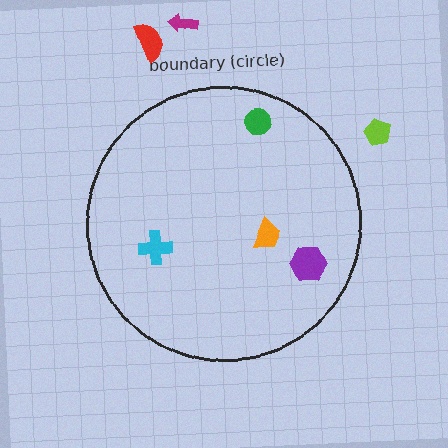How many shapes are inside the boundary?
4 inside, 3 outside.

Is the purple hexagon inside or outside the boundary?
Inside.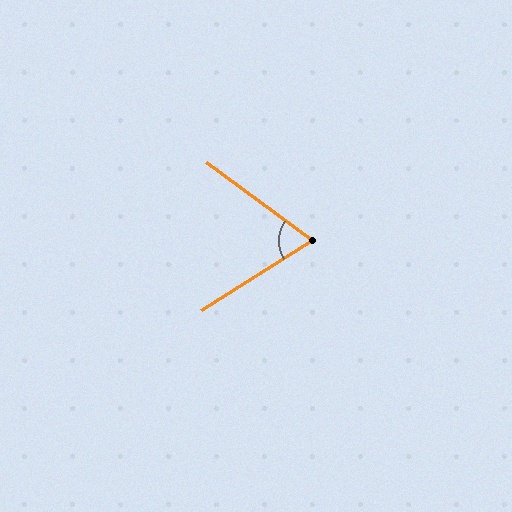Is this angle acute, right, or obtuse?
It is acute.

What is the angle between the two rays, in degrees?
Approximately 68 degrees.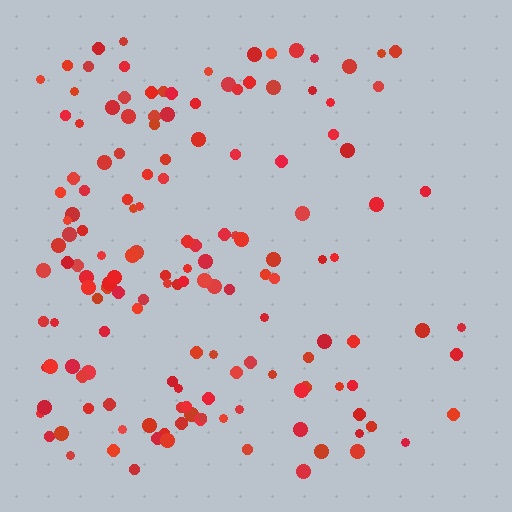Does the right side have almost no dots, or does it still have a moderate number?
Still a moderate number, just noticeably fewer than the left.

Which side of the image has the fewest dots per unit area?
The right.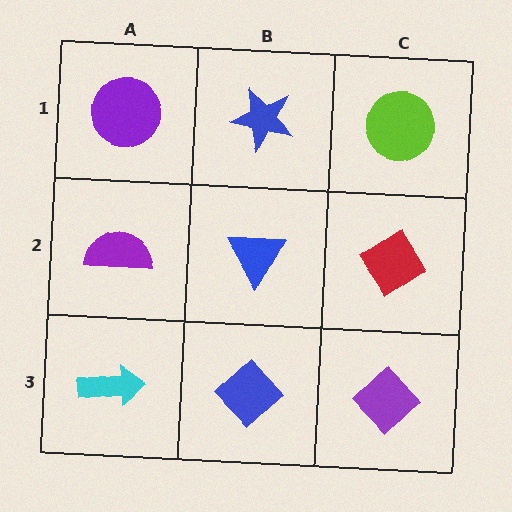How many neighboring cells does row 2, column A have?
3.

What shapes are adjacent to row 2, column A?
A purple circle (row 1, column A), a cyan arrow (row 3, column A), a blue triangle (row 2, column B).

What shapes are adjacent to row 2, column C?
A lime circle (row 1, column C), a purple diamond (row 3, column C), a blue triangle (row 2, column B).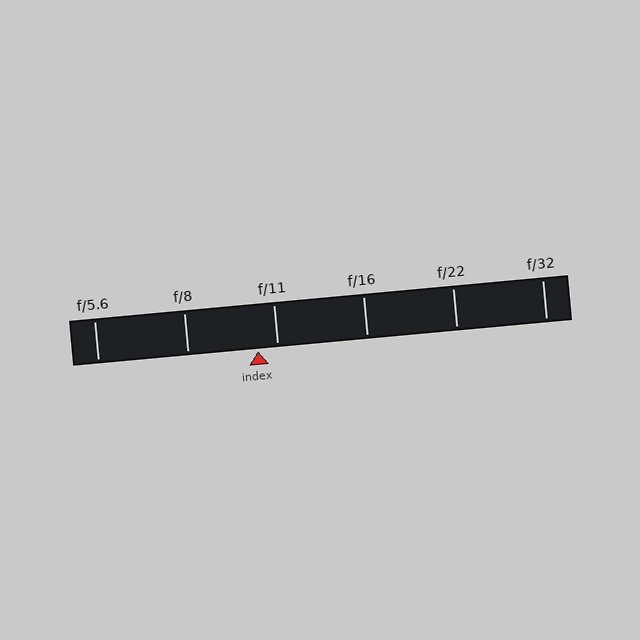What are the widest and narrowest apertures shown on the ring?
The widest aperture shown is f/5.6 and the narrowest is f/32.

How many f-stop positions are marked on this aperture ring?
There are 6 f-stop positions marked.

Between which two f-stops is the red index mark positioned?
The index mark is between f/8 and f/11.